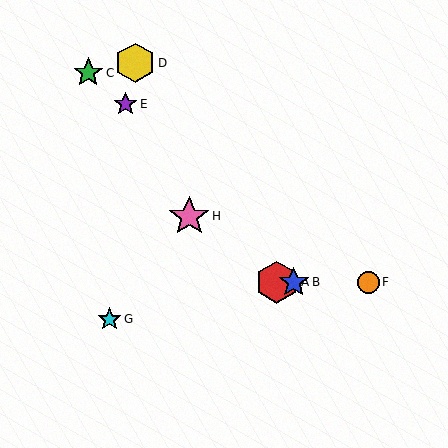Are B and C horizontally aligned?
No, B is at y≈282 and C is at y≈73.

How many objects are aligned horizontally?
3 objects (A, B, F) are aligned horizontally.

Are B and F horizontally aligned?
Yes, both are at y≈282.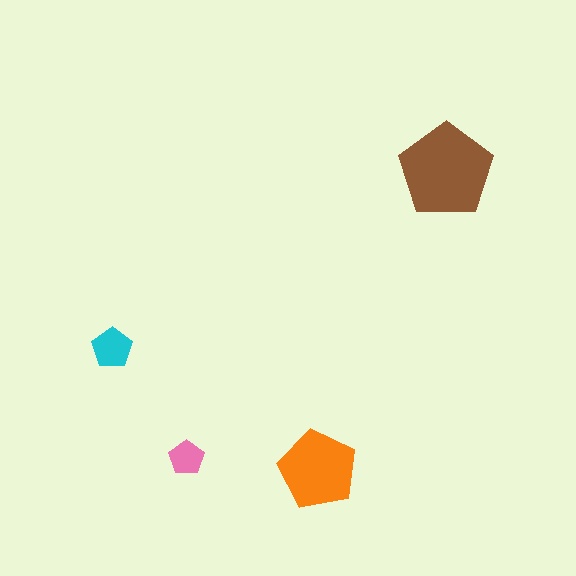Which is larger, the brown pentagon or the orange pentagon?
The brown one.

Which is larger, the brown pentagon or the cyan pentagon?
The brown one.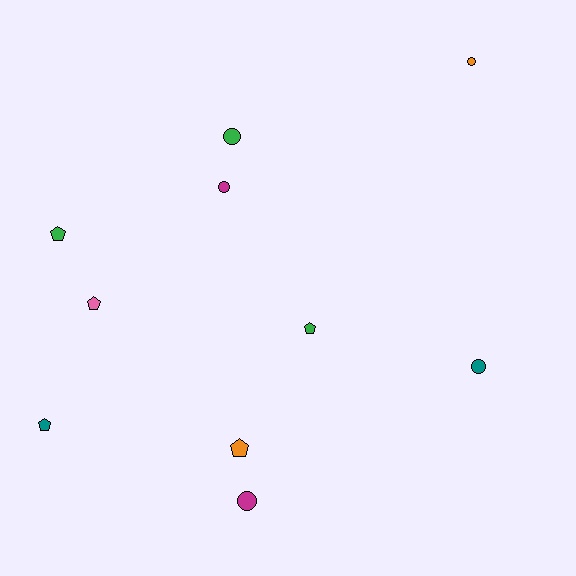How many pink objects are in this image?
There is 1 pink object.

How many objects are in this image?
There are 10 objects.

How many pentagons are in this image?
There are 5 pentagons.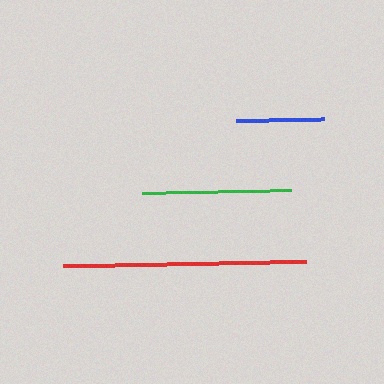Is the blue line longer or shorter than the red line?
The red line is longer than the blue line.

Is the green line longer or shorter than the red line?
The red line is longer than the green line.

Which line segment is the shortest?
The blue line is the shortest at approximately 88 pixels.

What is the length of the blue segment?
The blue segment is approximately 88 pixels long.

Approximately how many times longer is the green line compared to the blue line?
The green line is approximately 1.7 times the length of the blue line.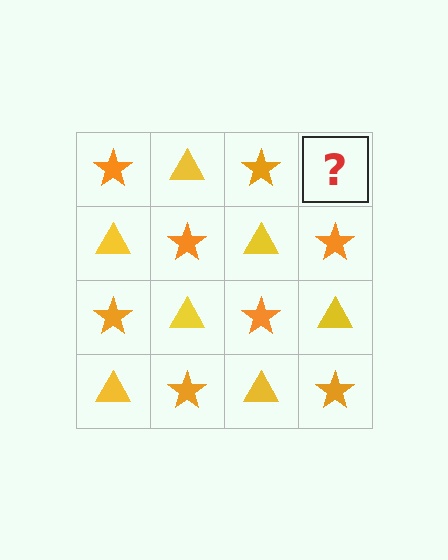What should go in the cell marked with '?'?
The missing cell should contain a yellow triangle.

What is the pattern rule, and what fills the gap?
The rule is that it alternates orange star and yellow triangle in a checkerboard pattern. The gap should be filled with a yellow triangle.